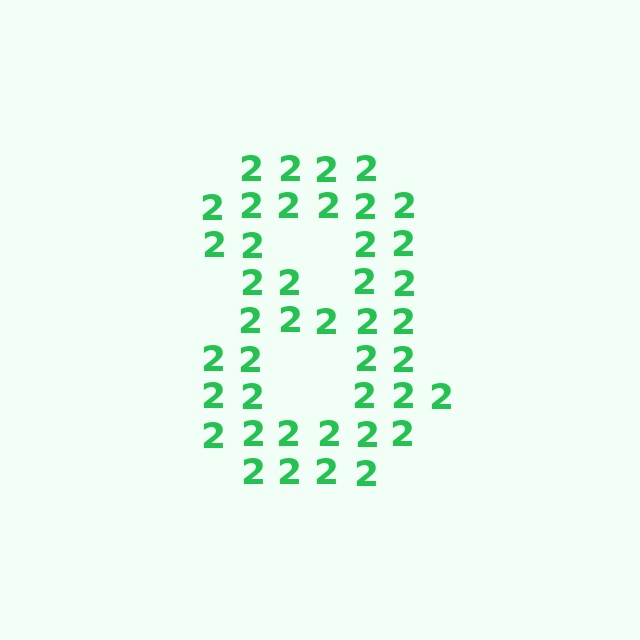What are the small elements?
The small elements are digit 2's.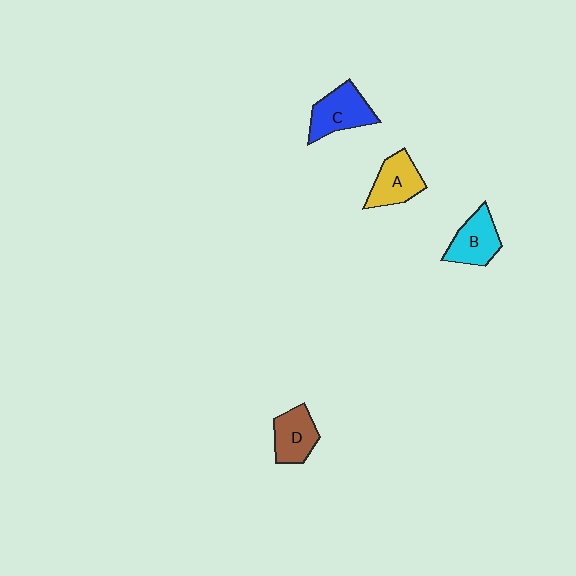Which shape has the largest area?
Shape C (blue).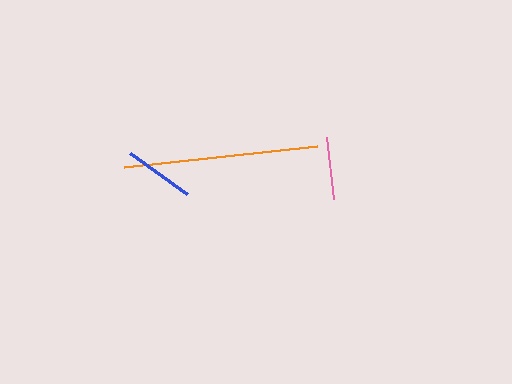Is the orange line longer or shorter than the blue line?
The orange line is longer than the blue line.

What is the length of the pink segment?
The pink segment is approximately 63 pixels long.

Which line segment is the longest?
The orange line is the longest at approximately 195 pixels.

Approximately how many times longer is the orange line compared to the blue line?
The orange line is approximately 2.8 times the length of the blue line.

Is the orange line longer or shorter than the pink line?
The orange line is longer than the pink line.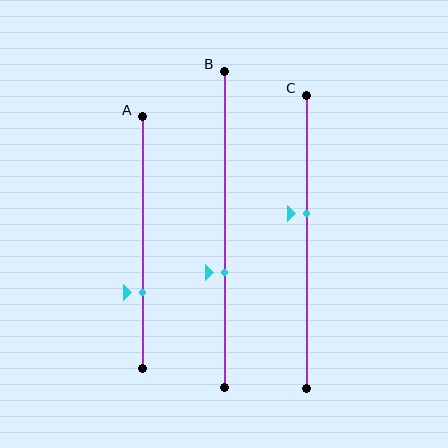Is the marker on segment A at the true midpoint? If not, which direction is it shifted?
No, the marker on segment A is shifted downward by about 20% of the segment length.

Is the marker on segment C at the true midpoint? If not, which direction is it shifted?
No, the marker on segment C is shifted upward by about 10% of the segment length.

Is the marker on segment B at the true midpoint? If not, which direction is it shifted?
No, the marker on segment B is shifted downward by about 14% of the segment length.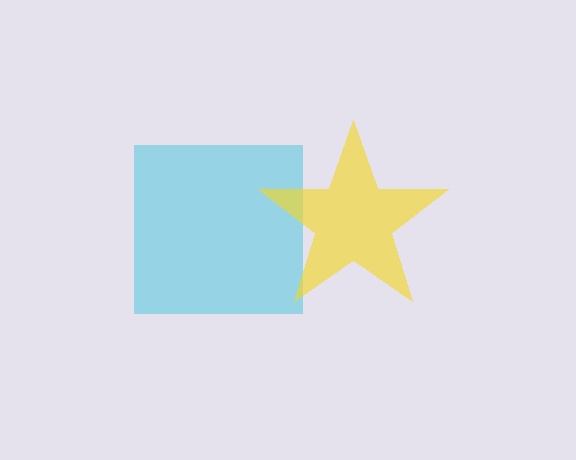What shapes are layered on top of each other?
The layered shapes are: a cyan square, a yellow star.